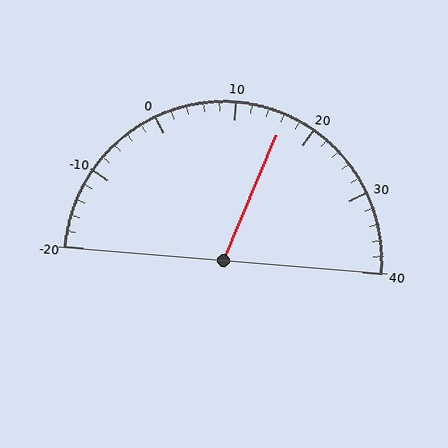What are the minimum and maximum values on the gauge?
The gauge ranges from -20 to 40.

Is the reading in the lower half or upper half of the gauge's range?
The reading is in the upper half of the range (-20 to 40).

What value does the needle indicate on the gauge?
The needle indicates approximately 16.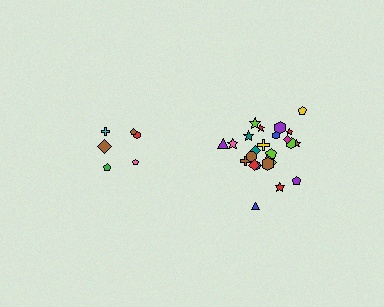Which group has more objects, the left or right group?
The right group.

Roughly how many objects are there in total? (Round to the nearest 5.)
Roughly 30 objects in total.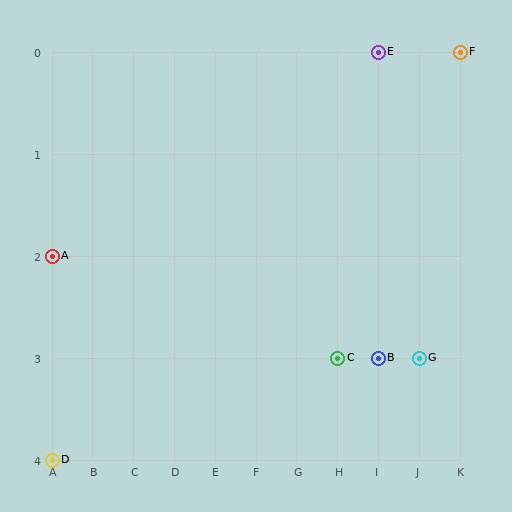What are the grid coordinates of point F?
Point F is at grid coordinates (K, 0).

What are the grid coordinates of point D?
Point D is at grid coordinates (A, 4).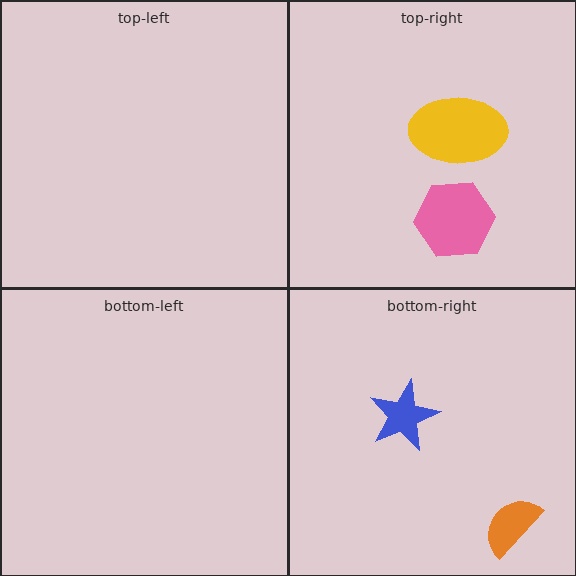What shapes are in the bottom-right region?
The orange semicircle, the blue star.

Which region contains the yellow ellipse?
The top-right region.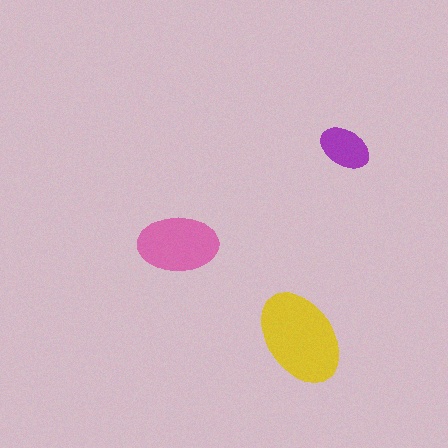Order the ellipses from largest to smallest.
the yellow one, the pink one, the purple one.